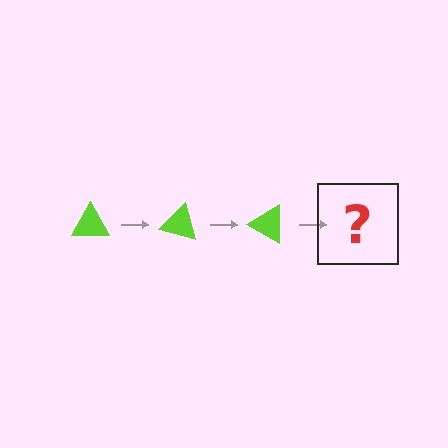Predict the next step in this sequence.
The next step is a lime triangle rotated 45 degrees.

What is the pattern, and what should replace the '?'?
The pattern is that the triangle rotates 15 degrees each step. The '?' should be a lime triangle rotated 45 degrees.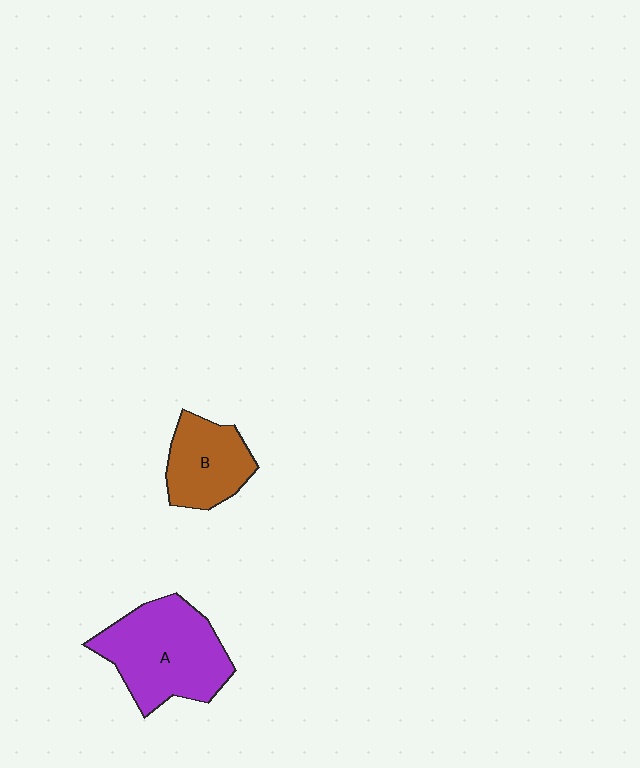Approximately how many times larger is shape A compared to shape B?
Approximately 1.7 times.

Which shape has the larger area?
Shape A (purple).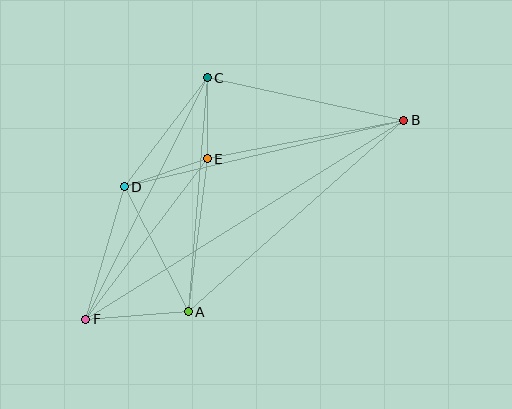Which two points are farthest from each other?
Points B and F are farthest from each other.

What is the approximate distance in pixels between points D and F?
The distance between D and F is approximately 138 pixels.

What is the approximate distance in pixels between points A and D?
The distance between A and D is approximately 141 pixels.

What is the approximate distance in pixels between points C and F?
The distance between C and F is approximately 271 pixels.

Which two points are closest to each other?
Points C and E are closest to each other.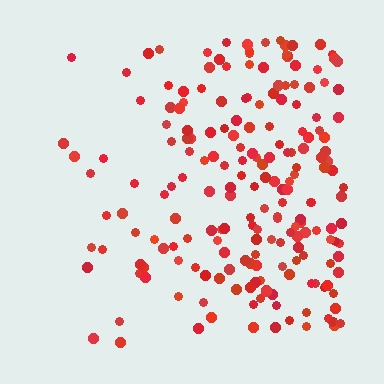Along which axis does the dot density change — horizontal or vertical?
Horizontal.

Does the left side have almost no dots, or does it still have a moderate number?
Still a moderate number, just noticeably fewer than the right.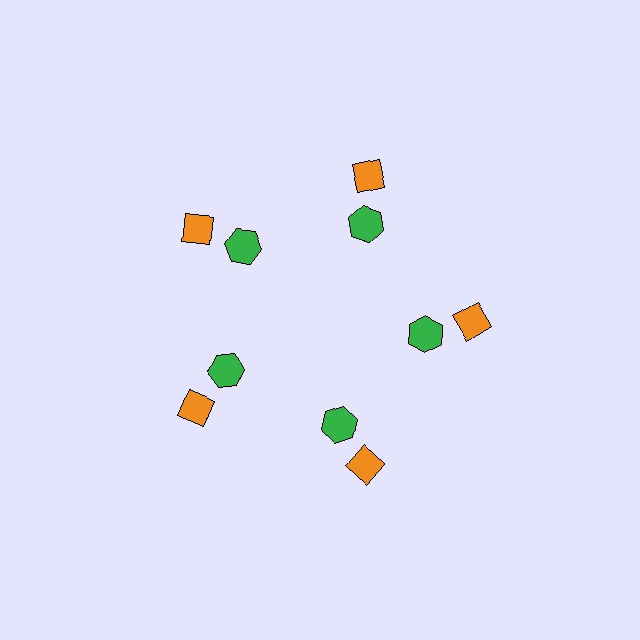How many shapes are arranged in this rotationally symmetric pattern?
There are 10 shapes, arranged in 5 groups of 2.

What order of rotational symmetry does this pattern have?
This pattern has 5-fold rotational symmetry.